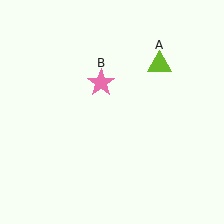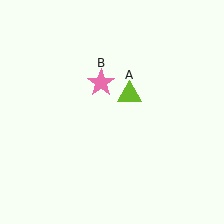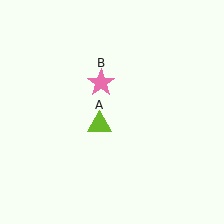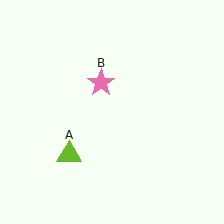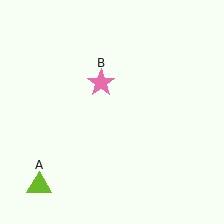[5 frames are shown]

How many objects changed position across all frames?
1 object changed position: lime triangle (object A).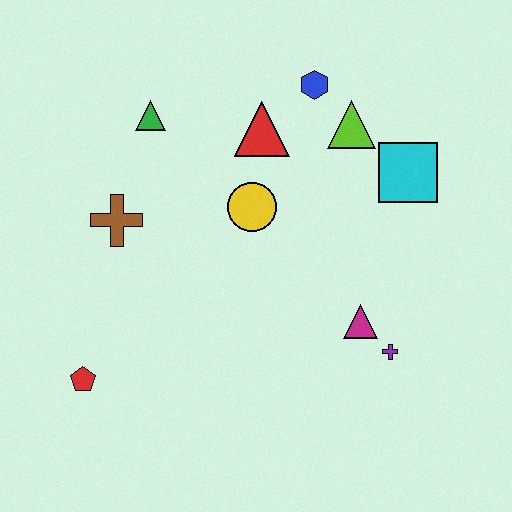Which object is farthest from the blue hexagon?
The red pentagon is farthest from the blue hexagon.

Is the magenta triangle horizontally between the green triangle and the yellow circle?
No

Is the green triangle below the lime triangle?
No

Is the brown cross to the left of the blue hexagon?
Yes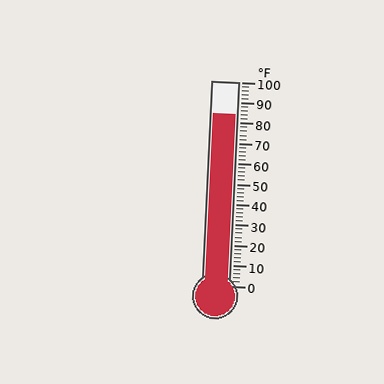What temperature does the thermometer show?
The thermometer shows approximately 84°F.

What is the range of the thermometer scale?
The thermometer scale ranges from 0°F to 100°F.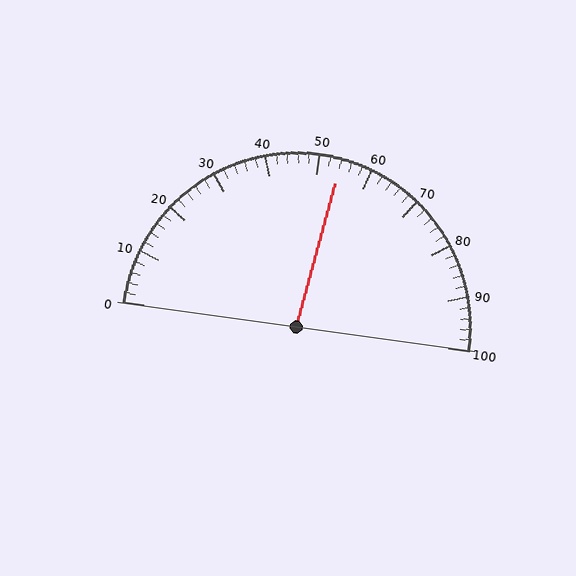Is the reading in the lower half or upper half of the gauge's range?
The reading is in the upper half of the range (0 to 100).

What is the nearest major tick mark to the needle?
The nearest major tick mark is 50.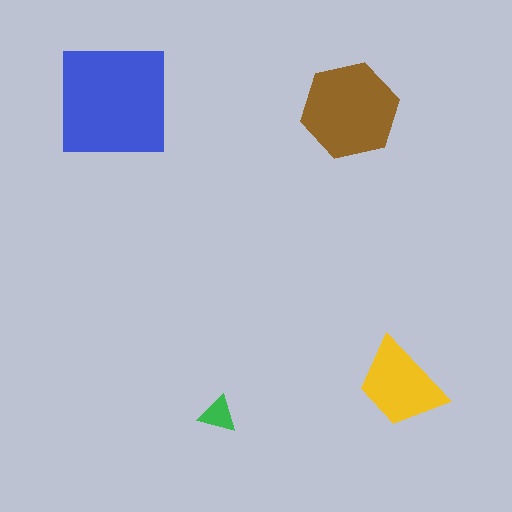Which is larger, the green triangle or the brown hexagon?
The brown hexagon.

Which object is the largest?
The blue square.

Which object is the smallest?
The green triangle.